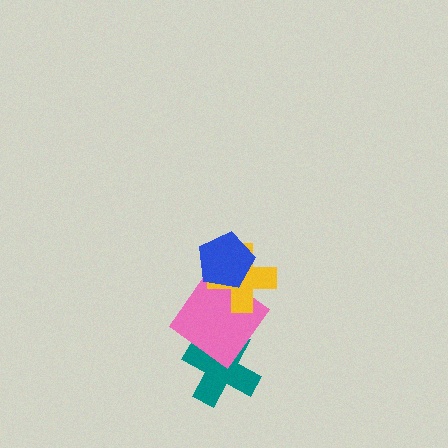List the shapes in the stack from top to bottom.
From top to bottom: the blue pentagon, the yellow cross, the pink diamond, the teal cross.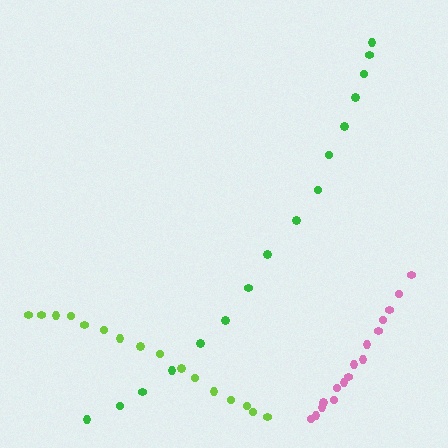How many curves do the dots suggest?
There are 3 distinct paths.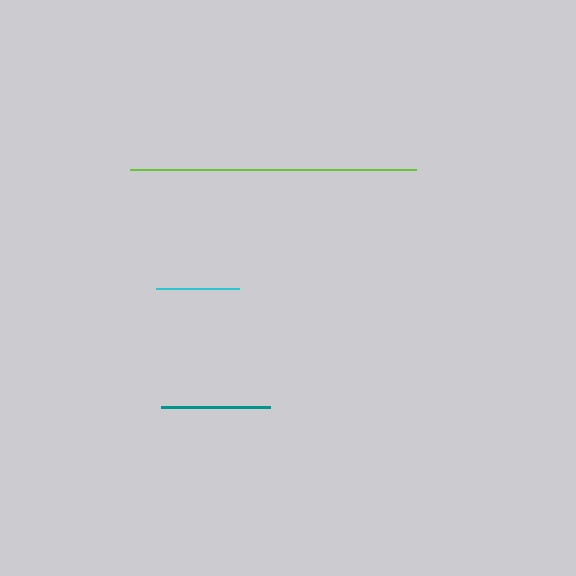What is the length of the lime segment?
The lime segment is approximately 286 pixels long.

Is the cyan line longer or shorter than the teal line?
The teal line is longer than the cyan line.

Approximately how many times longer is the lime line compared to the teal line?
The lime line is approximately 2.6 times the length of the teal line.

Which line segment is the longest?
The lime line is the longest at approximately 286 pixels.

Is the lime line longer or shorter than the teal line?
The lime line is longer than the teal line.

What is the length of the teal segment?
The teal segment is approximately 109 pixels long.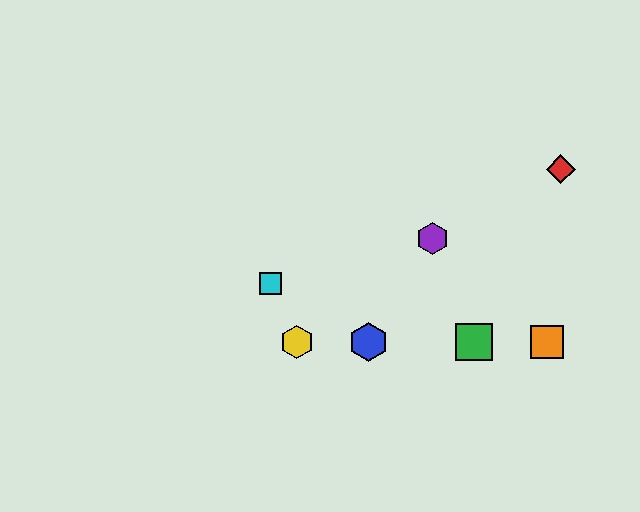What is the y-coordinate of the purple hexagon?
The purple hexagon is at y≈238.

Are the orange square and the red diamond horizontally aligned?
No, the orange square is at y≈342 and the red diamond is at y≈169.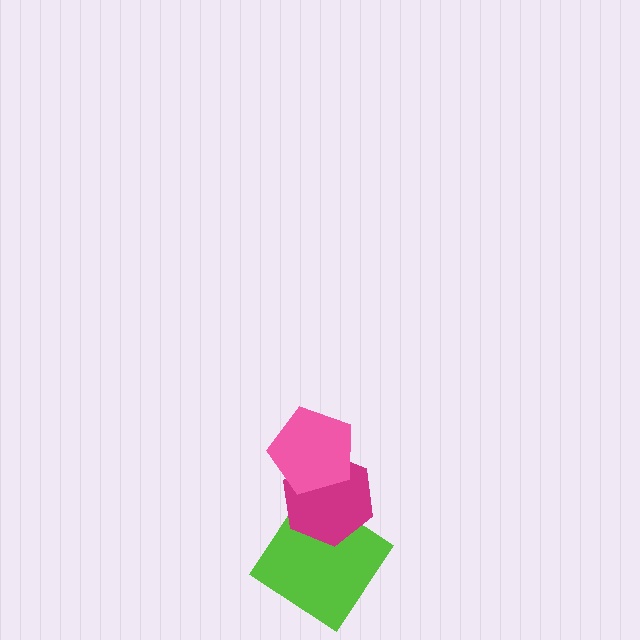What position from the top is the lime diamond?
The lime diamond is 3rd from the top.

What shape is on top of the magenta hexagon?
The pink pentagon is on top of the magenta hexagon.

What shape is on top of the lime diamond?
The magenta hexagon is on top of the lime diamond.